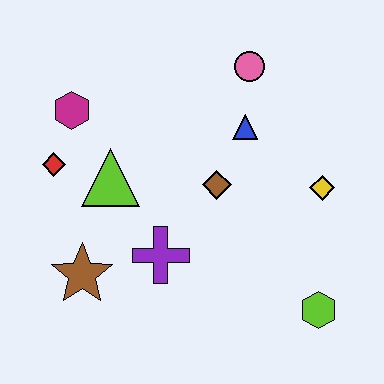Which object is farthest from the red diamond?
The lime hexagon is farthest from the red diamond.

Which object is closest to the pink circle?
The blue triangle is closest to the pink circle.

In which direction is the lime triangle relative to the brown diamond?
The lime triangle is to the left of the brown diamond.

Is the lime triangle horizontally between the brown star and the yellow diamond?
Yes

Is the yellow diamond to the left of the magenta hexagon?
No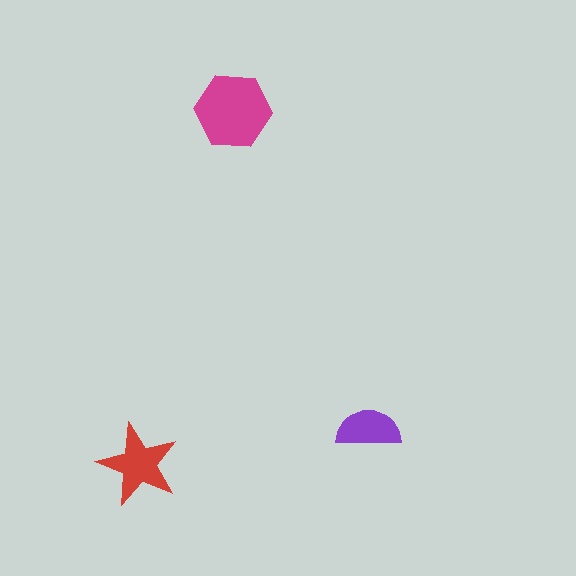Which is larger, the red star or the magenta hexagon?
The magenta hexagon.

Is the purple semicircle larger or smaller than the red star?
Smaller.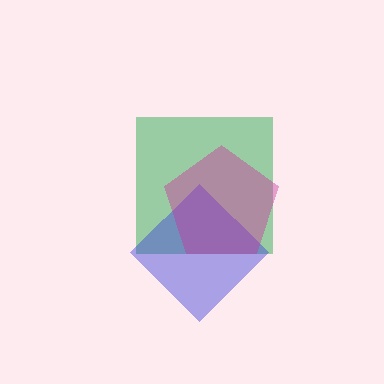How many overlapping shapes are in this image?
There are 3 overlapping shapes in the image.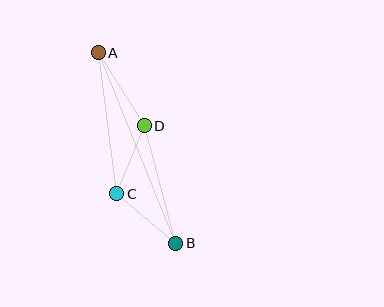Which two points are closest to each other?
Points C and D are closest to each other.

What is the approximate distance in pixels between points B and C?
The distance between B and C is approximately 77 pixels.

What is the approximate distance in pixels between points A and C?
The distance between A and C is approximately 142 pixels.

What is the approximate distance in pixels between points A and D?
The distance between A and D is approximately 86 pixels.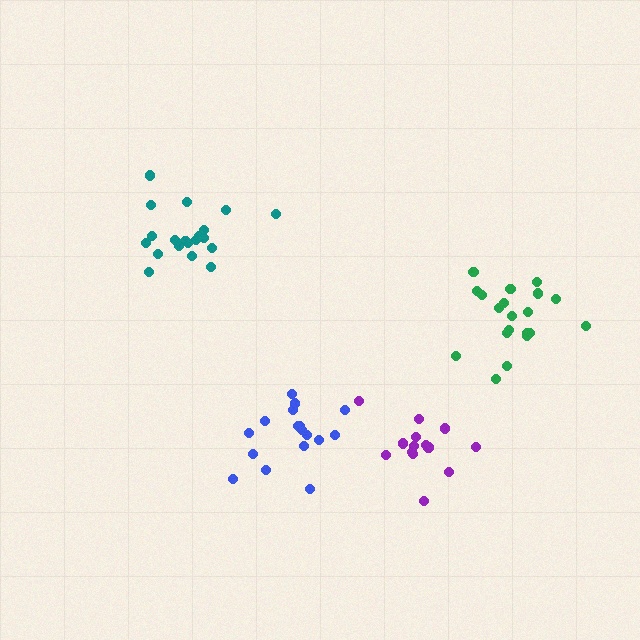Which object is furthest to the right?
The green cluster is rightmost.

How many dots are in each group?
Group 1: 20 dots, Group 2: 17 dots, Group 3: 14 dots, Group 4: 20 dots (71 total).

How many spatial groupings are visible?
There are 4 spatial groupings.